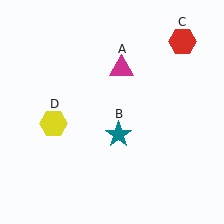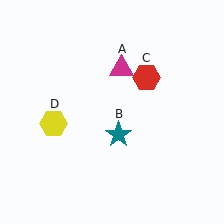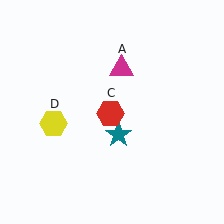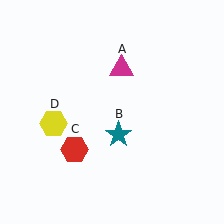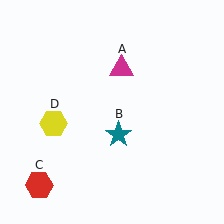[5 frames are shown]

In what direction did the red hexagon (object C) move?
The red hexagon (object C) moved down and to the left.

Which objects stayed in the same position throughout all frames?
Magenta triangle (object A) and teal star (object B) and yellow hexagon (object D) remained stationary.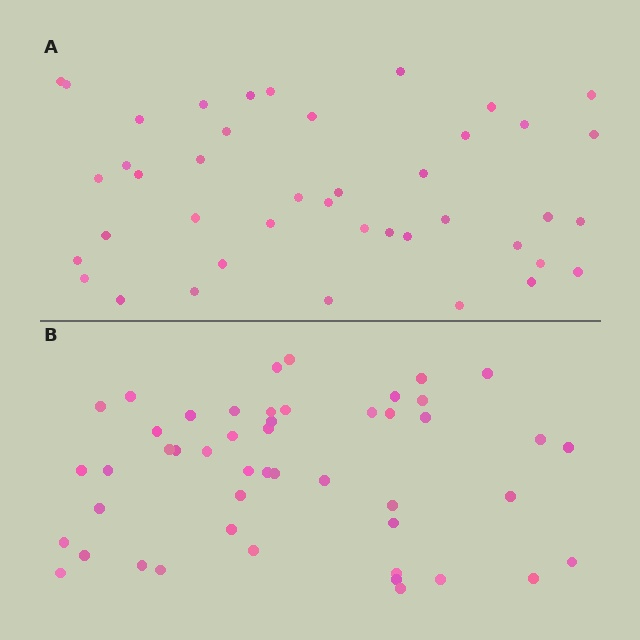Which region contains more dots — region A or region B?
Region B (the bottom region) has more dots.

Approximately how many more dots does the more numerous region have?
Region B has about 6 more dots than region A.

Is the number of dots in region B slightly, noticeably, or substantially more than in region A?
Region B has only slightly more — the two regions are fairly close. The ratio is roughly 1.1 to 1.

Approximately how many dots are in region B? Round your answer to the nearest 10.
About 50 dots. (The exact count is 48, which rounds to 50.)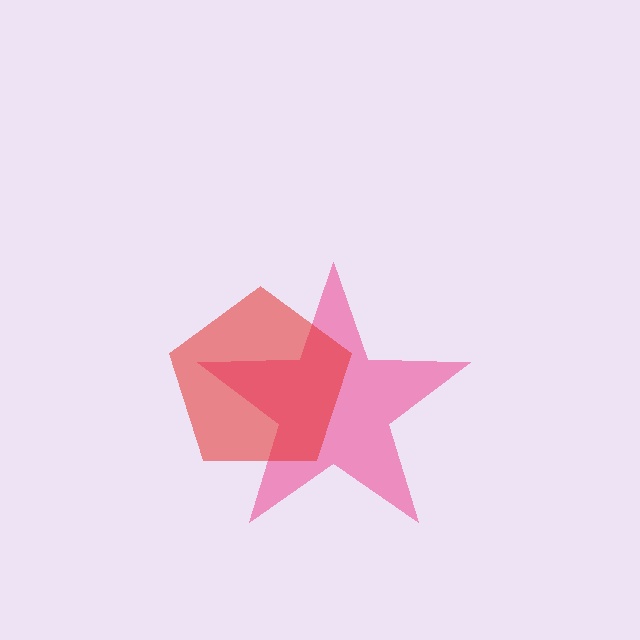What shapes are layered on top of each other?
The layered shapes are: a pink star, a red pentagon.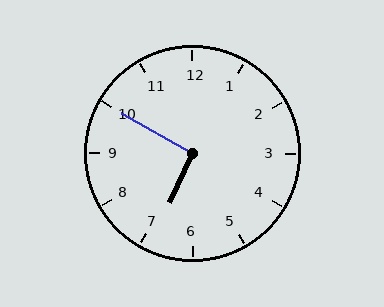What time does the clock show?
6:50.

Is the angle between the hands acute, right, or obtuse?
It is right.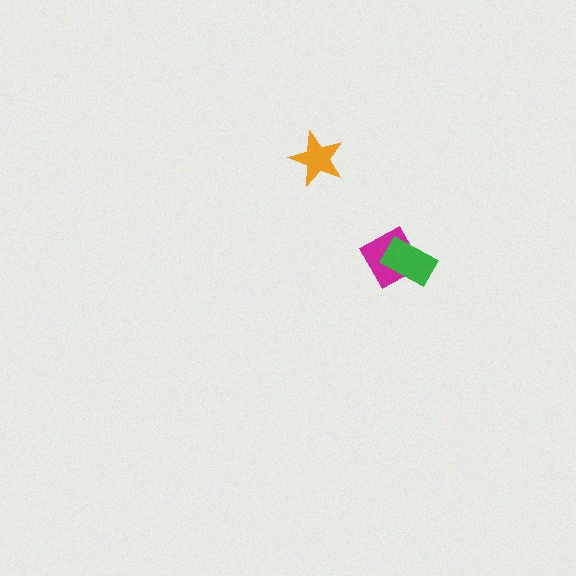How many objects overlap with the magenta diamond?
1 object overlaps with the magenta diamond.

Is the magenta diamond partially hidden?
Yes, it is partially covered by another shape.